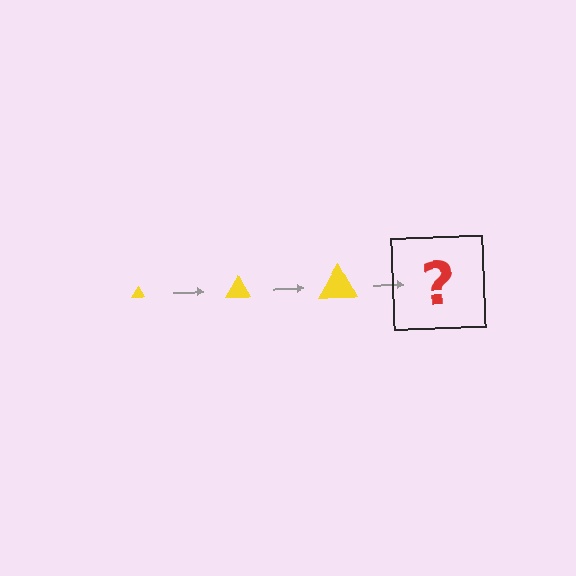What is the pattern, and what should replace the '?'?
The pattern is that the triangle gets progressively larger each step. The '?' should be a yellow triangle, larger than the previous one.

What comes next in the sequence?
The next element should be a yellow triangle, larger than the previous one.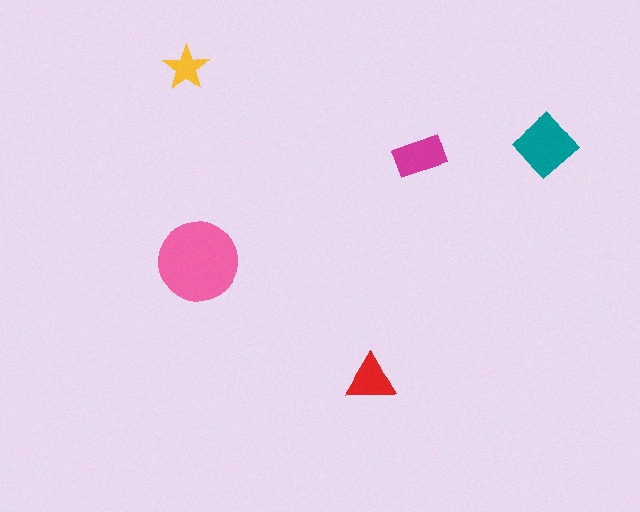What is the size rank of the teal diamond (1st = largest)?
2nd.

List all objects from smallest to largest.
The yellow star, the red triangle, the magenta rectangle, the teal diamond, the pink circle.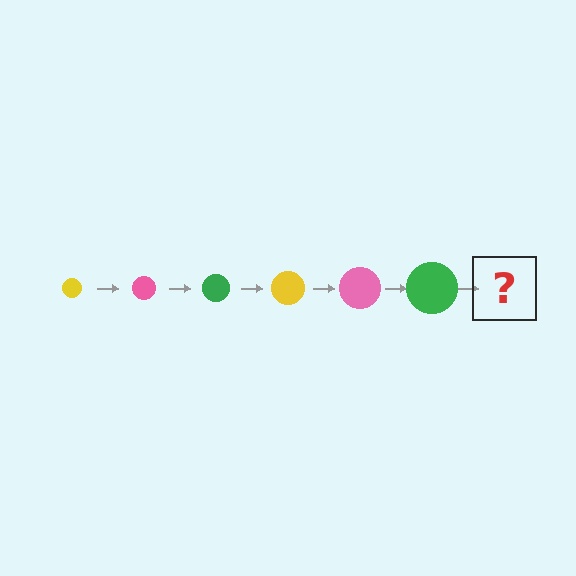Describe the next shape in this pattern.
It should be a yellow circle, larger than the previous one.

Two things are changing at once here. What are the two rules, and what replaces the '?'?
The two rules are that the circle grows larger each step and the color cycles through yellow, pink, and green. The '?' should be a yellow circle, larger than the previous one.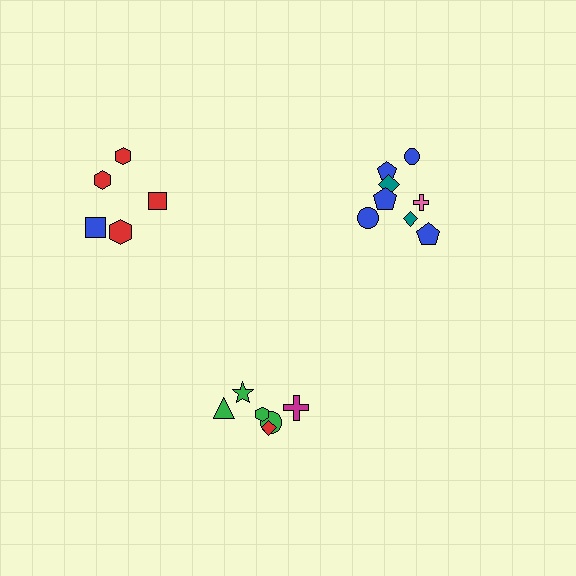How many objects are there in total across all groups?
There are 19 objects.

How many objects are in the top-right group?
There are 8 objects.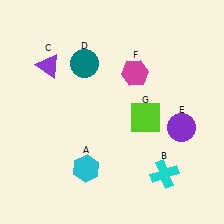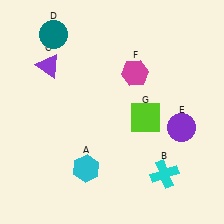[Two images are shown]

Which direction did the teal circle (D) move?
The teal circle (D) moved left.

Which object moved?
The teal circle (D) moved left.